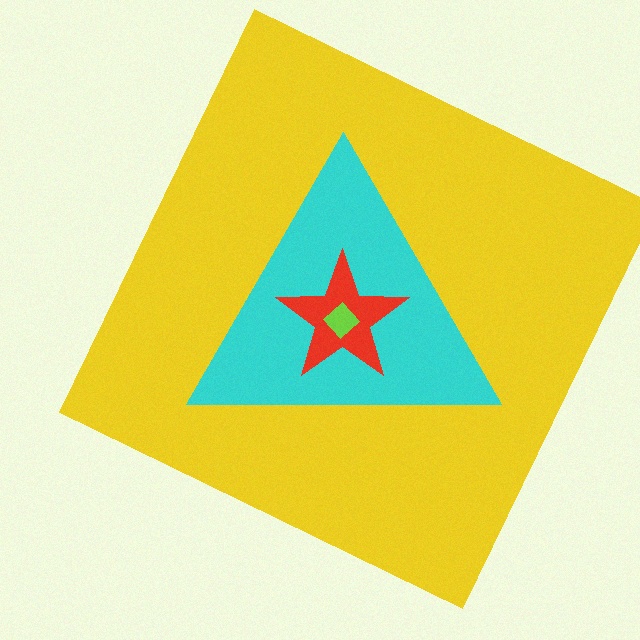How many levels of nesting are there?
4.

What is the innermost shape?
The lime diamond.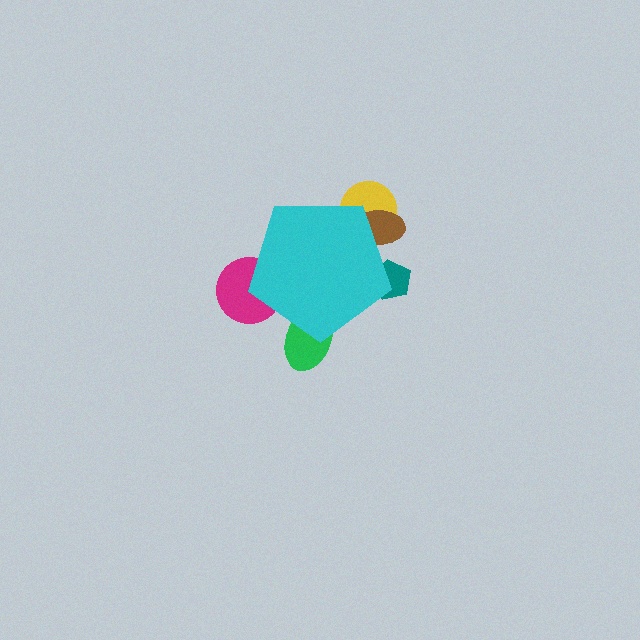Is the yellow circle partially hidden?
Yes, the yellow circle is partially hidden behind the cyan pentagon.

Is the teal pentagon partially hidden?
Yes, the teal pentagon is partially hidden behind the cyan pentagon.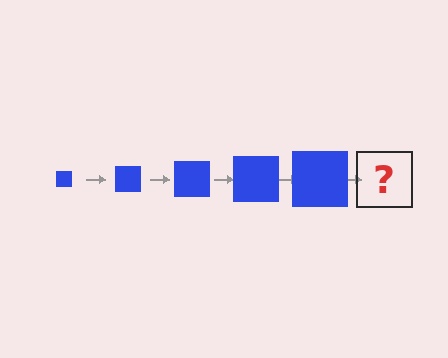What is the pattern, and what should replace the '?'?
The pattern is that the square gets progressively larger each step. The '?' should be a blue square, larger than the previous one.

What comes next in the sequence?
The next element should be a blue square, larger than the previous one.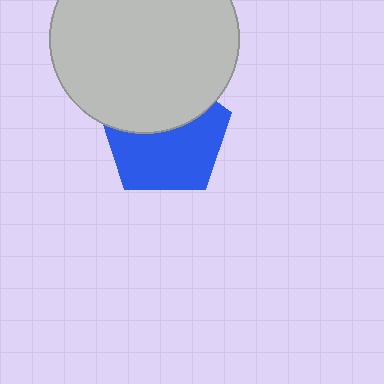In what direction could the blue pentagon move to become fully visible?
The blue pentagon could move down. That would shift it out from behind the light gray circle entirely.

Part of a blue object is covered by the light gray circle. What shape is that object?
It is a pentagon.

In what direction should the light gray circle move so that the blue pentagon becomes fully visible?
The light gray circle should move up. That is the shortest direction to clear the overlap and leave the blue pentagon fully visible.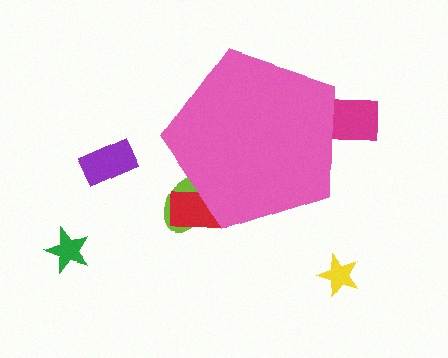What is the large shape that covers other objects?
A pink pentagon.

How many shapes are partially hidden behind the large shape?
3 shapes are partially hidden.